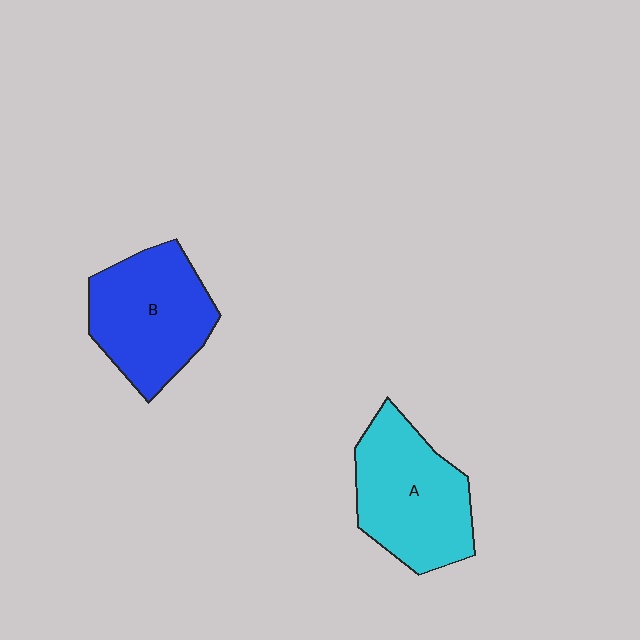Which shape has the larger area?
Shape A (cyan).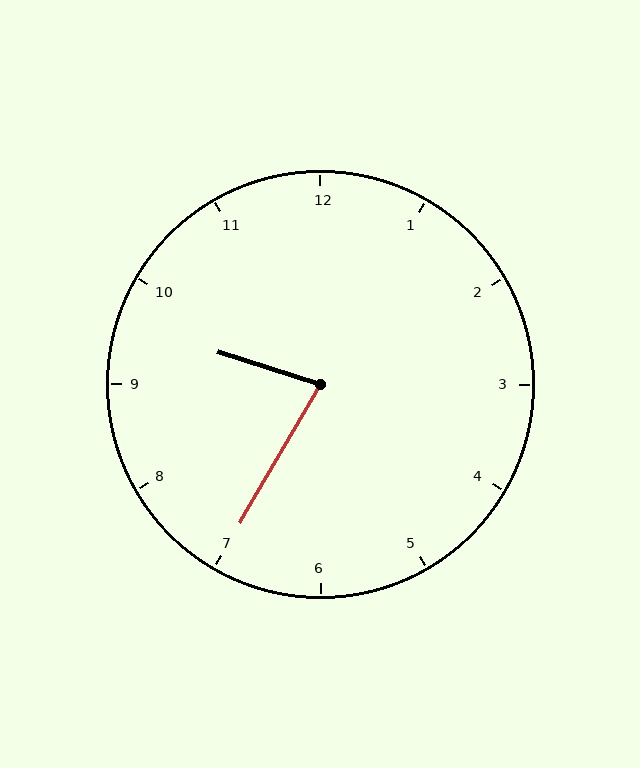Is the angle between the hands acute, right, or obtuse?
It is acute.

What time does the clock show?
9:35.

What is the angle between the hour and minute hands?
Approximately 78 degrees.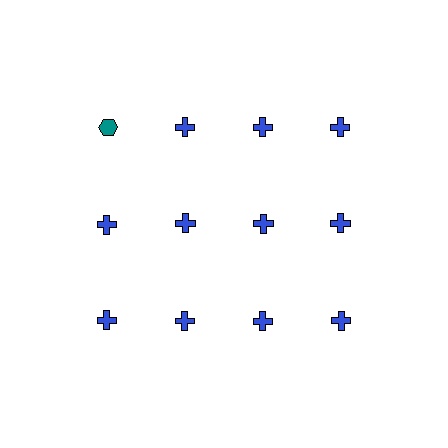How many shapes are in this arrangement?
There are 12 shapes arranged in a grid pattern.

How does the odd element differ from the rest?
It differs in both color (teal instead of blue) and shape (hexagon instead of cross).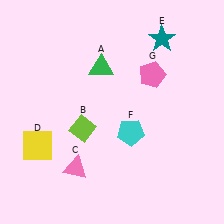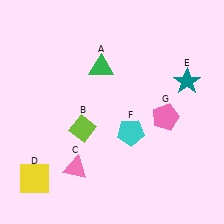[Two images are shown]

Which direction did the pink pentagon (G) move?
The pink pentagon (G) moved down.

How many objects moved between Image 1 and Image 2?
3 objects moved between the two images.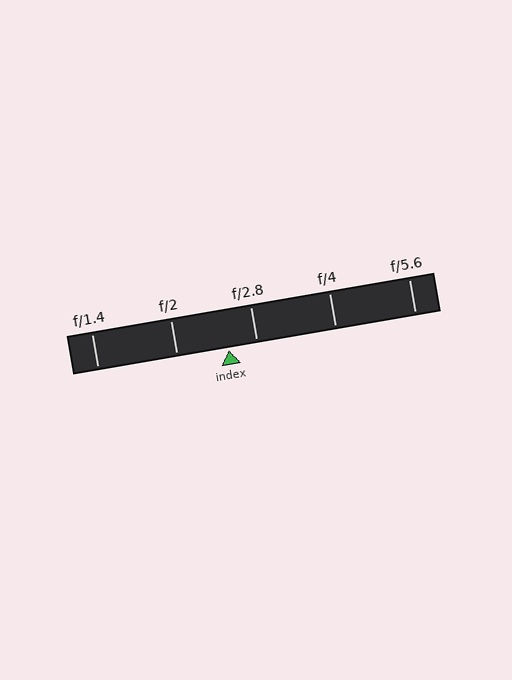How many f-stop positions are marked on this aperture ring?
There are 5 f-stop positions marked.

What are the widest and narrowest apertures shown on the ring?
The widest aperture shown is f/1.4 and the narrowest is f/5.6.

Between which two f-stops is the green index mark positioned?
The index mark is between f/2 and f/2.8.